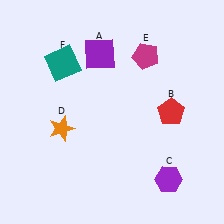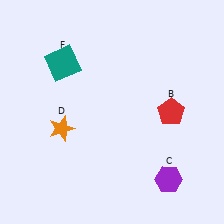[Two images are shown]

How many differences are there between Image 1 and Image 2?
There are 2 differences between the two images.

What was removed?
The magenta pentagon (E), the purple square (A) were removed in Image 2.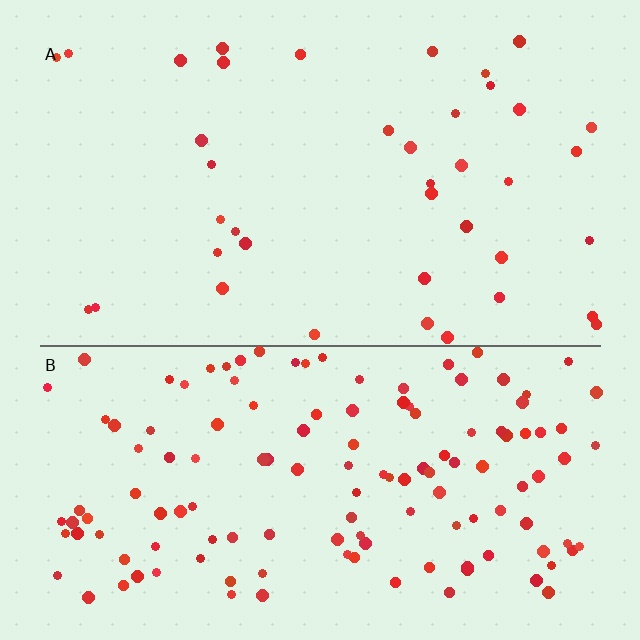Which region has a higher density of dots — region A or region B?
B (the bottom).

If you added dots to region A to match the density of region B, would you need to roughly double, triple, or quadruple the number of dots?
Approximately triple.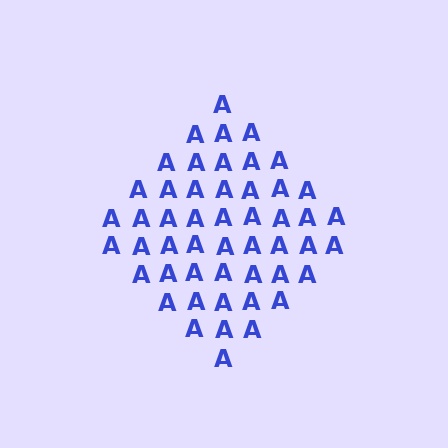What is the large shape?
The large shape is a diamond.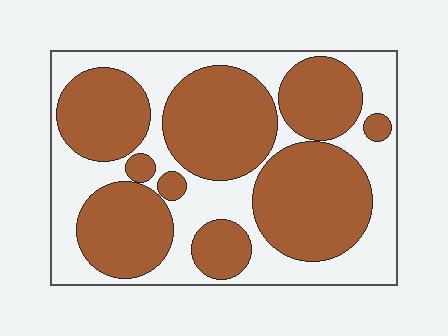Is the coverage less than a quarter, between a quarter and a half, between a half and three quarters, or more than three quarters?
Between a half and three quarters.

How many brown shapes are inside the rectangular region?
9.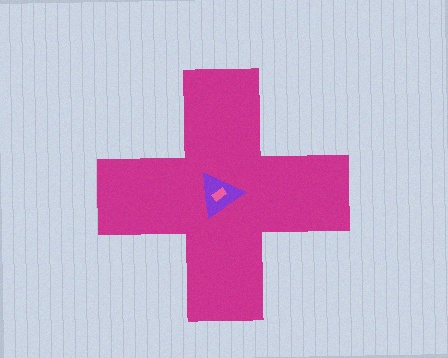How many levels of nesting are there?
3.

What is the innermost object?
The pink rectangle.